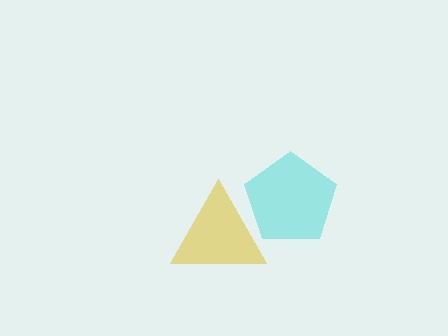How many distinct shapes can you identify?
There are 2 distinct shapes: a cyan pentagon, a yellow triangle.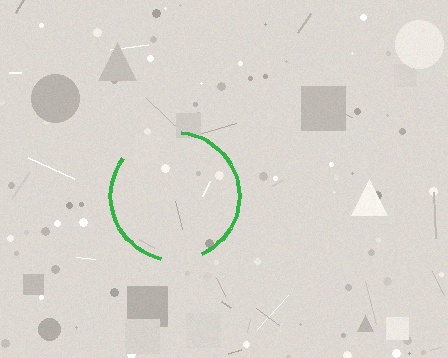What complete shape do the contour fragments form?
The contour fragments form a circle.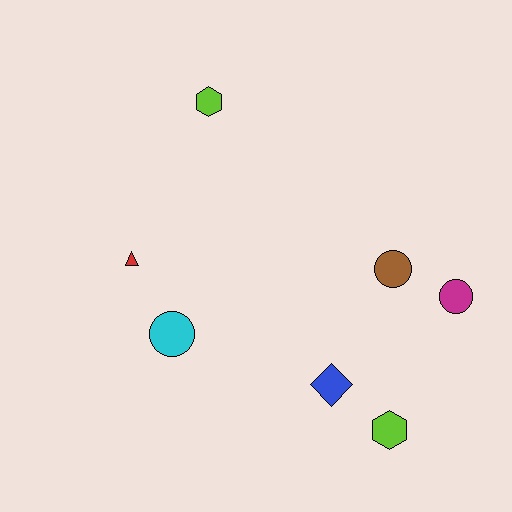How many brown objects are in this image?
There is 1 brown object.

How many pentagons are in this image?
There are no pentagons.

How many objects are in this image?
There are 7 objects.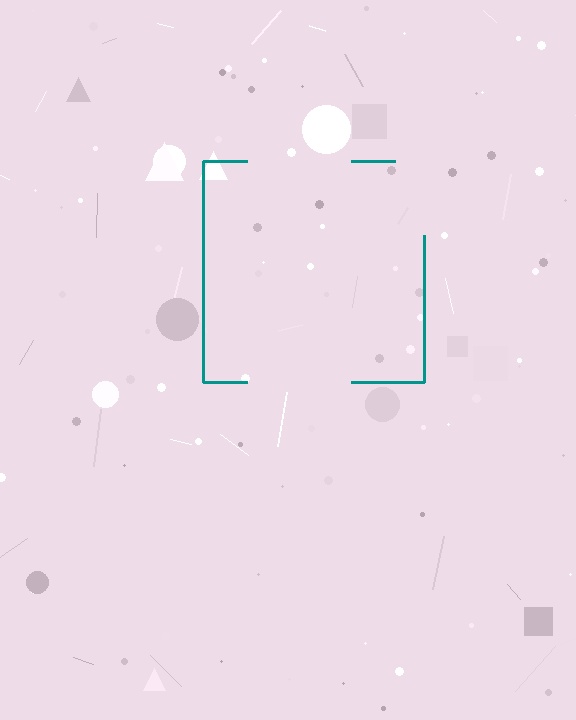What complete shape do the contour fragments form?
The contour fragments form a square.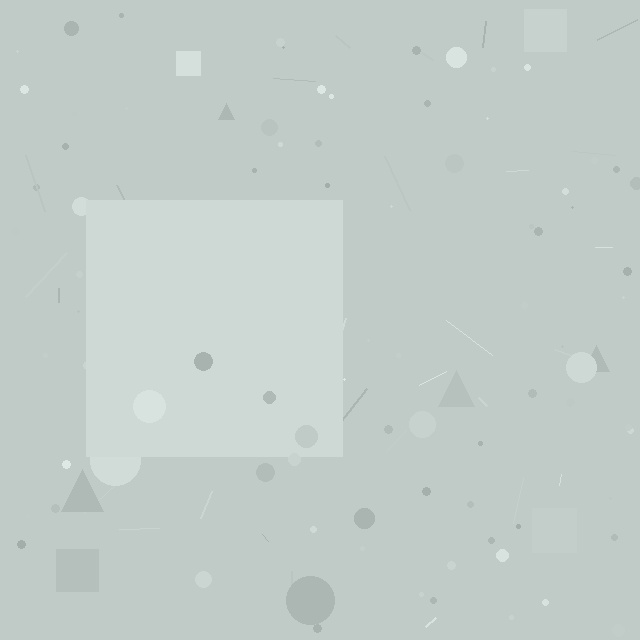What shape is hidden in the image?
A square is hidden in the image.